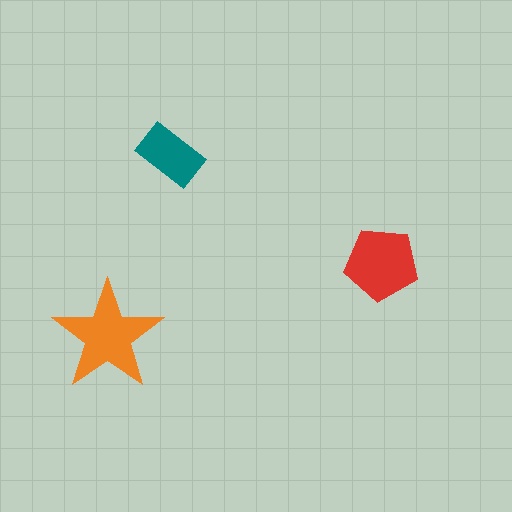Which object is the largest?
The orange star.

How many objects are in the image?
There are 3 objects in the image.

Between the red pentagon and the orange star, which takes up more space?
The orange star.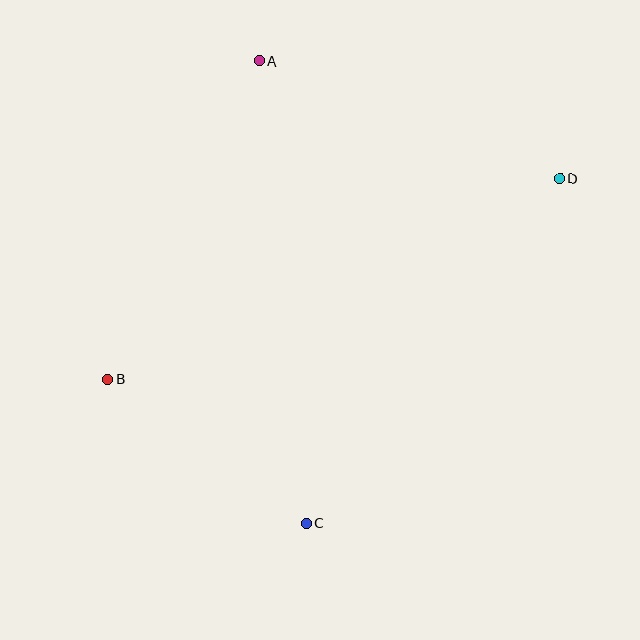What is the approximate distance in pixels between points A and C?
The distance between A and C is approximately 464 pixels.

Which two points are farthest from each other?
Points B and D are farthest from each other.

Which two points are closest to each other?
Points B and C are closest to each other.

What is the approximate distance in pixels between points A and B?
The distance between A and B is approximately 352 pixels.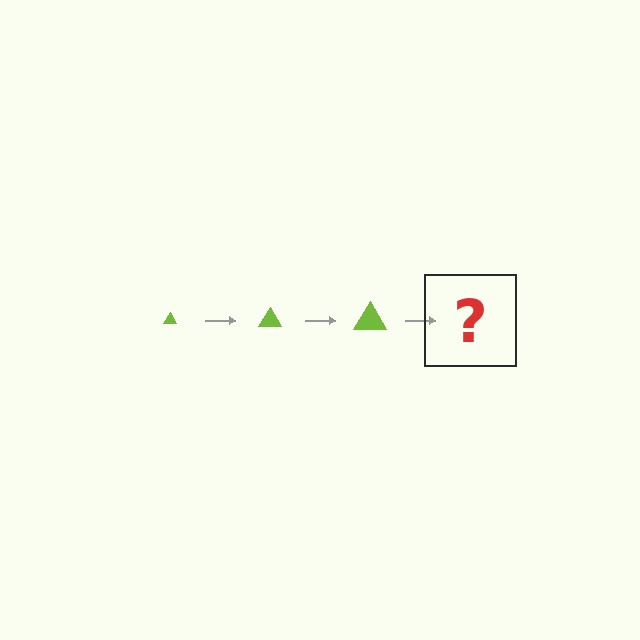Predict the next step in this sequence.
The next step is a lime triangle, larger than the previous one.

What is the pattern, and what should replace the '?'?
The pattern is that the triangle gets progressively larger each step. The '?' should be a lime triangle, larger than the previous one.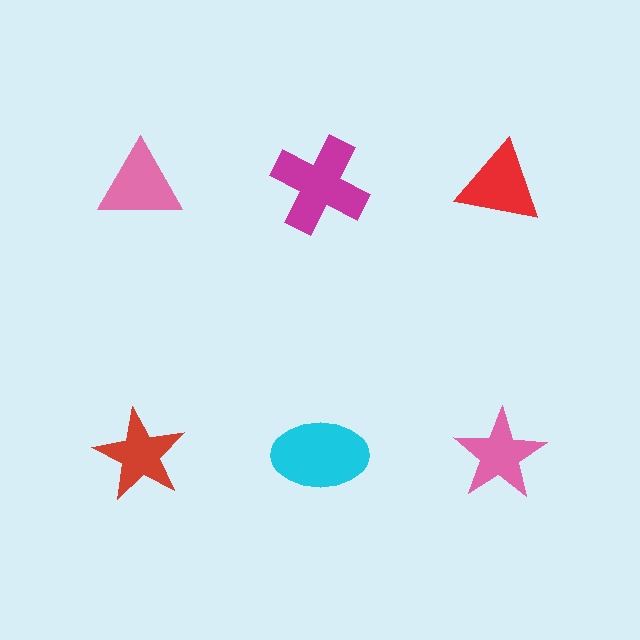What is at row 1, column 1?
A pink triangle.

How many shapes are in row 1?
3 shapes.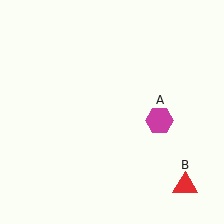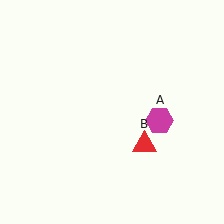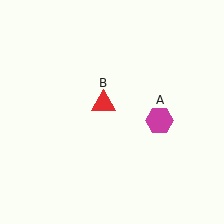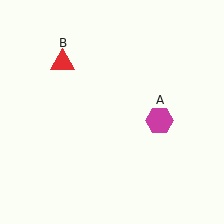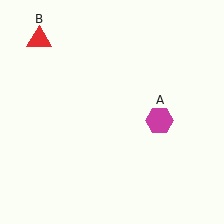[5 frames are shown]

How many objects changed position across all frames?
1 object changed position: red triangle (object B).